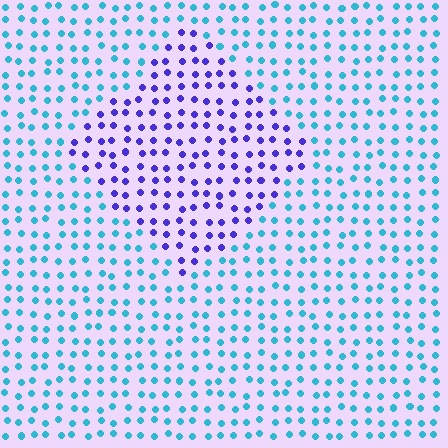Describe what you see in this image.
The image is filled with small cyan elements in a uniform arrangement. A diamond-shaped region is visible where the elements are tinted to a slightly different hue, forming a subtle color boundary.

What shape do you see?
I see a diamond.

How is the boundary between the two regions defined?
The boundary is defined purely by a slight shift in hue (about 61 degrees). Spacing, size, and orientation are identical on both sides.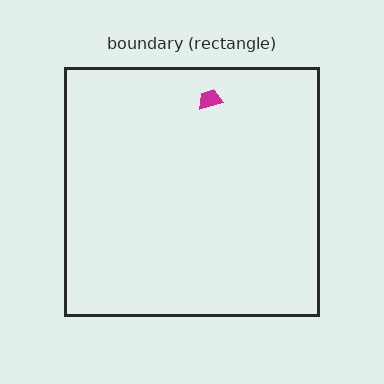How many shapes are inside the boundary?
1 inside, 0 outside.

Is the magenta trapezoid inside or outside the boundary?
Inside.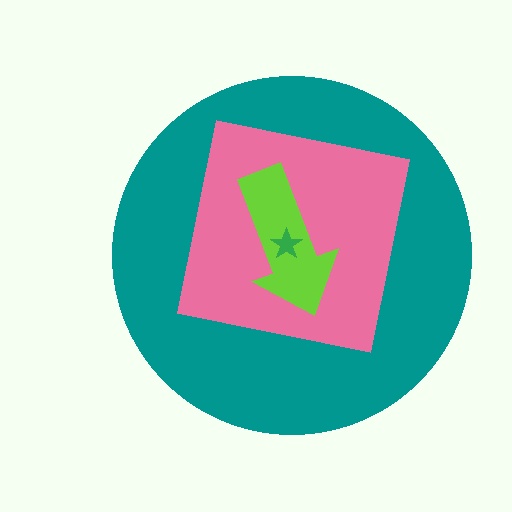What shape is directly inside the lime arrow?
The green star.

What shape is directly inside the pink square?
The lime arrow.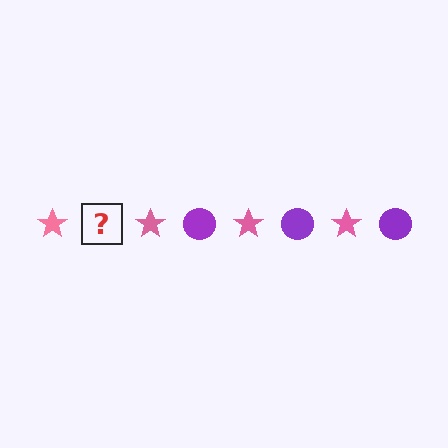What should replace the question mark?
The question mark should be replaced with a purple circle.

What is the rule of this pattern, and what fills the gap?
The rule is that the pattern alternates between pink star and purple circle. The gap should be filled with a purple circle.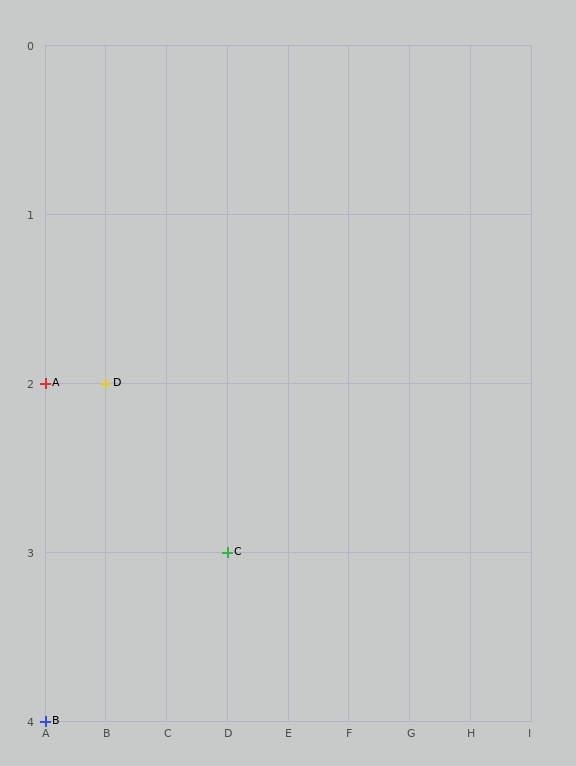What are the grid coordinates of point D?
Point D is at grid coordinates (B, 2).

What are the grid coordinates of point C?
Point C is at grid coordinates (D, 3).